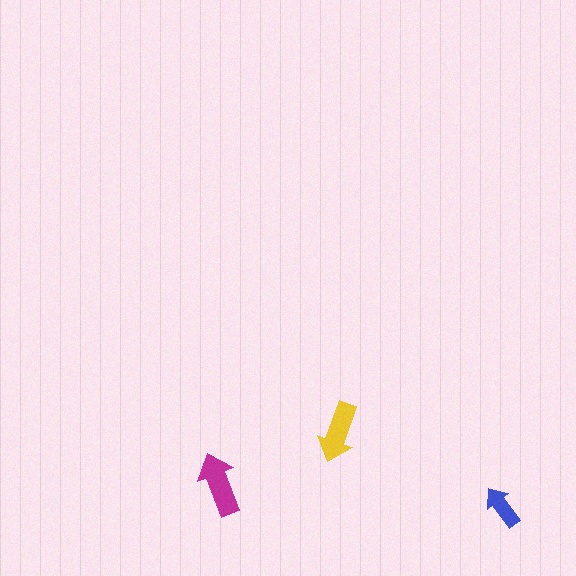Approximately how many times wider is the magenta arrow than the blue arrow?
About 1.5 times wider.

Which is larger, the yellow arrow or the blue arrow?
The yellow one.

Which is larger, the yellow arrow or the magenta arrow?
The magenta one.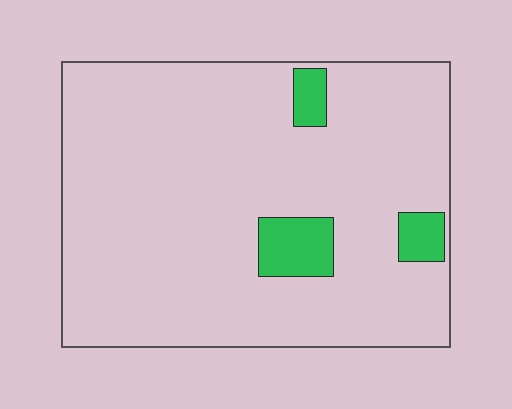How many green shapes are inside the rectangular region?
3.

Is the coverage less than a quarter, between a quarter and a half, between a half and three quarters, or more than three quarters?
Less than a quarter.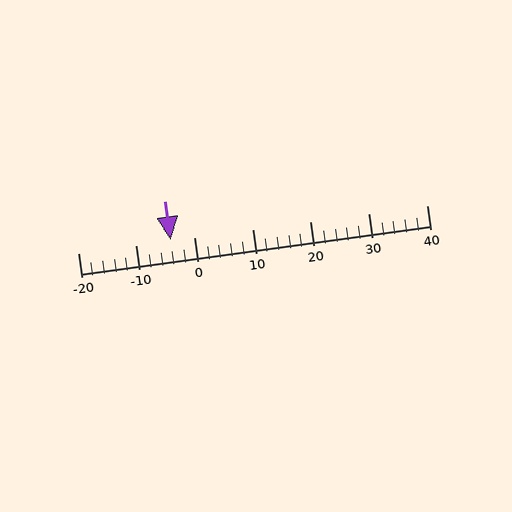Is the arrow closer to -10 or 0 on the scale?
The arrow is closer to 0.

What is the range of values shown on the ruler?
The ruler shows values from -20 to 40.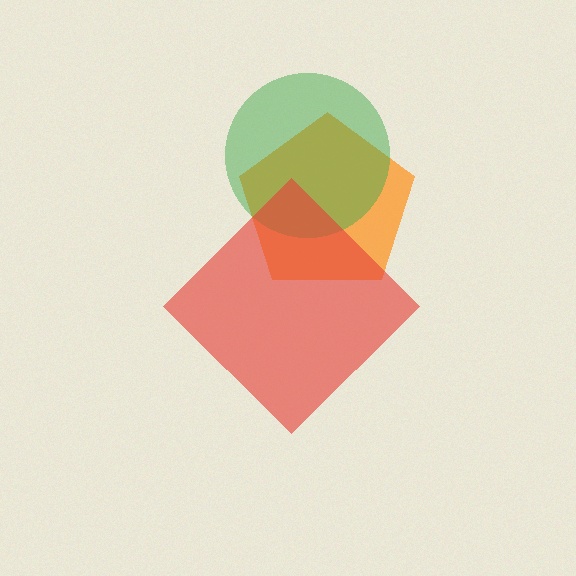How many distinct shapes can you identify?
There are 3 distinct shapes: an orange pentagon, a green circle, a red diamond.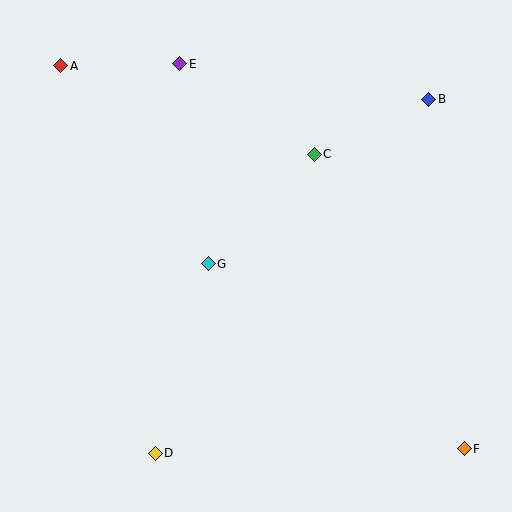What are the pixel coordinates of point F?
Point F is at (464, 449).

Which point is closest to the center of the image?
Point G at (208, 264) is closest to the center.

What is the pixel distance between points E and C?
The distance between E and C is 162 pixels.